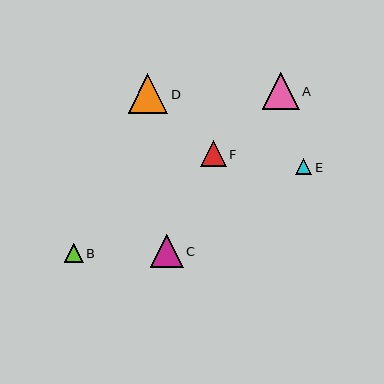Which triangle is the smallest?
Triangle E is the smallest with a size of approximately 16 pixels.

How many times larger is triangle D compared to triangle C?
Triangle D is approximately 1.2 times the size of triangle C.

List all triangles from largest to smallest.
From largest to smallest: D, A, C, F, B, E.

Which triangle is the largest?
Triangle D is the largest with a size of approximately 40 pixels.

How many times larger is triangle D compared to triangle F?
Triangle D is approximately 1.5 times the size of triangle F.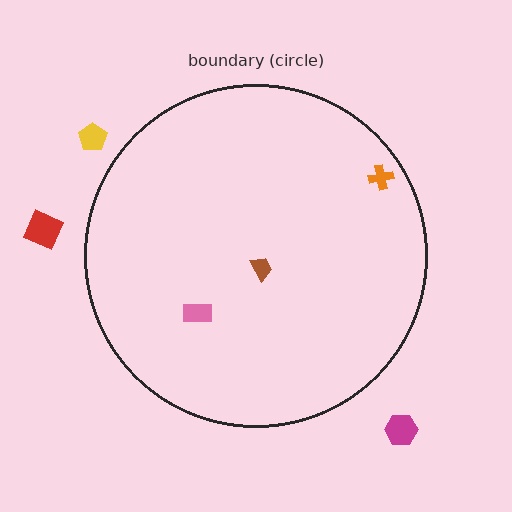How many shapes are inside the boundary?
3 inside, 3 outside.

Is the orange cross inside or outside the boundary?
Inside.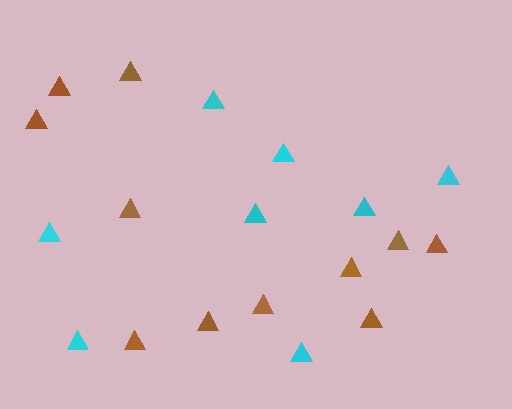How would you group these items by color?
There are 2 groups: one group of cyan triangles (8) and one group of brown triangles (11).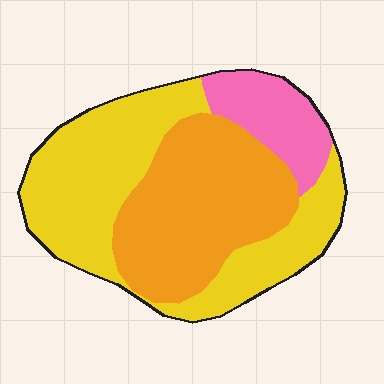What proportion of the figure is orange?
Orange covers roughly 40% of the figure.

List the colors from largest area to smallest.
From largest to smallest: yellow, orange, pink.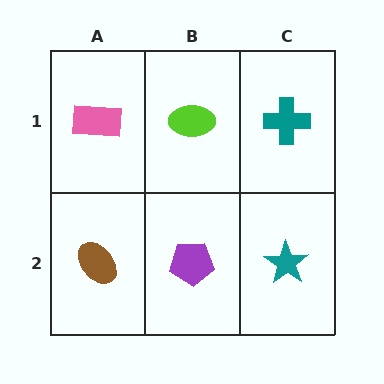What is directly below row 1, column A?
A brown ellipse.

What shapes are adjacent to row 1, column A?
A brown ellipse (row 2, column A), a lime ellipse (row 1, column B).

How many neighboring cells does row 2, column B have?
3.